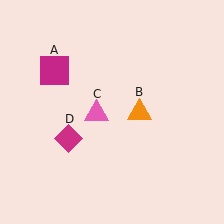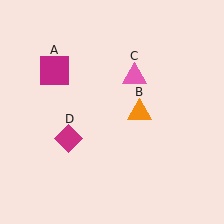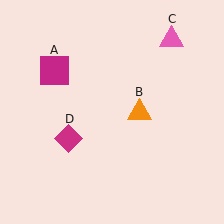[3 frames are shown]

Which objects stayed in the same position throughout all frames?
Magenta square (object A) and orange triangle (object B) and magenta diamond (object D) remained stationary.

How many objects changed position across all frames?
1 object changed position: pink triangle (object C).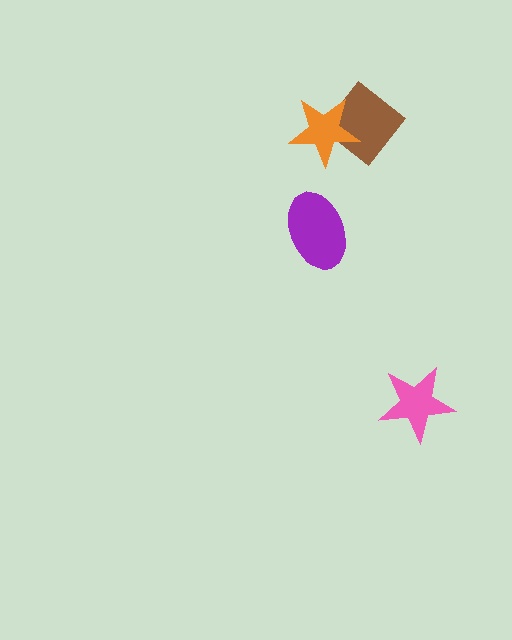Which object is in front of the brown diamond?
The orange star is in front of the brown diamond.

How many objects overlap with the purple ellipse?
0 objects overlap with the purple ellipse.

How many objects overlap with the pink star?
0 objects overlap with the pink star.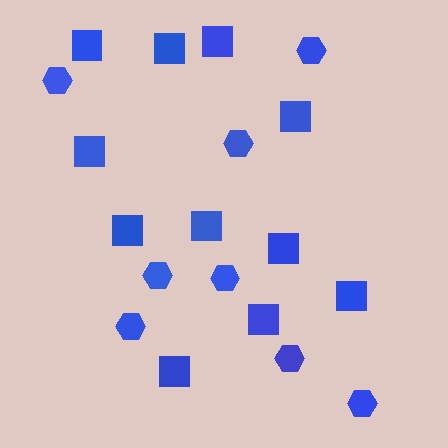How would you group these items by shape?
There are 2 groups: one group of hexagons (8) and one group of squares (11).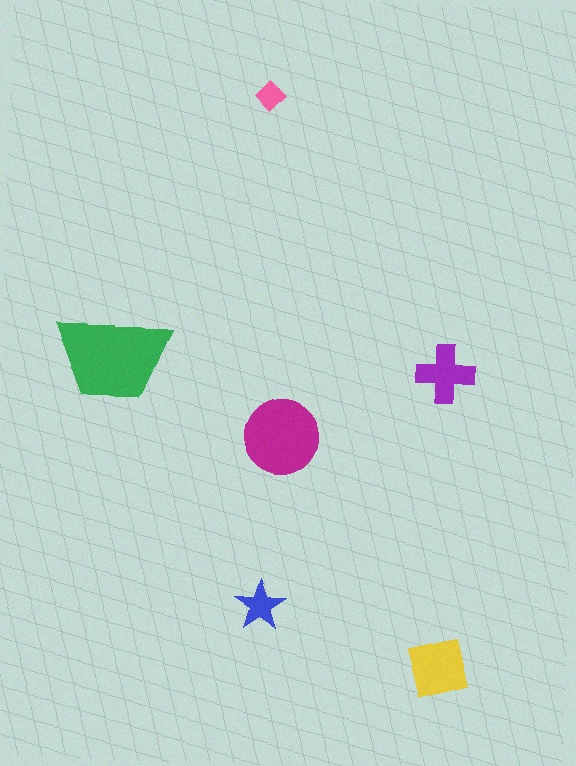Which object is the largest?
The green trapezoid.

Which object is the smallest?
The pink diamond.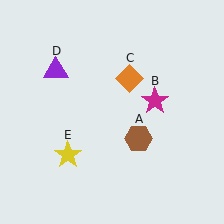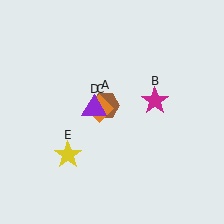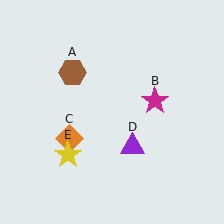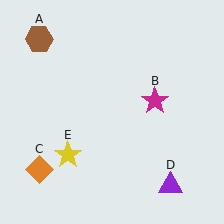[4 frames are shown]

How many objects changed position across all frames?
3 objects changed position: brown hexagon (object A), orange diamond (object C), purple triangle (object D).